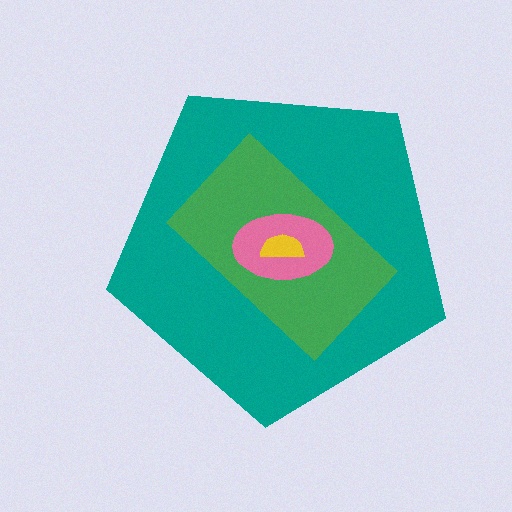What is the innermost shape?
The yellow semicircle.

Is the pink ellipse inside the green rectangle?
Yes.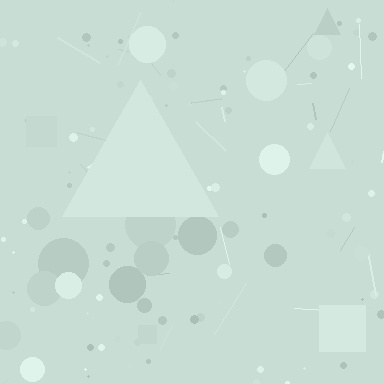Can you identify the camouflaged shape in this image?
The camouflaged shape is a triangle.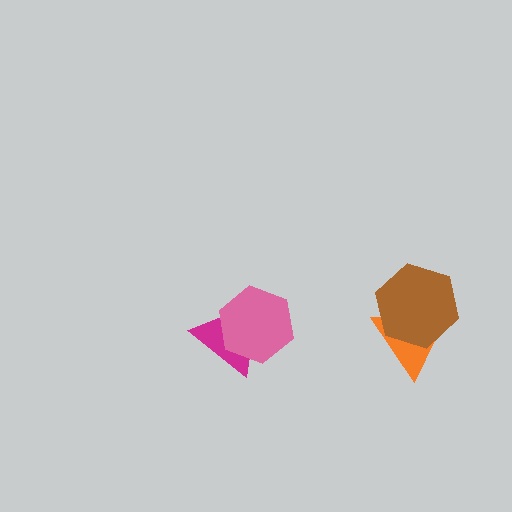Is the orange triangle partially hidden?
Yes, it is partially covered by another shape.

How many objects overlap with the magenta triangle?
1 object overlaps with the magenta triangle.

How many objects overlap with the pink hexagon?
1 object overlaps with the pink hexagon.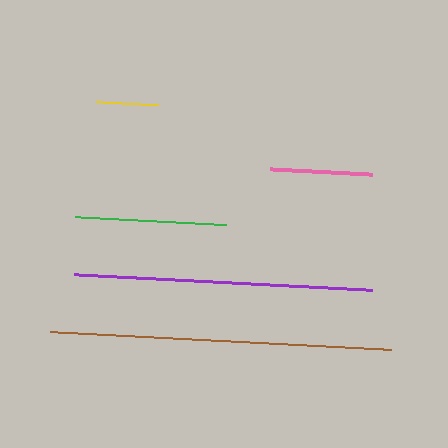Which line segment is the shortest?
The yellow line is the shortest at approximately 62 pixels.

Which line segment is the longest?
The brown line is the longest at approximately 341 pixels.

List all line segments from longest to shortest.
From longest to shortest: brown, purple, green, pink, yellow.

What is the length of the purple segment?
The purple segment is approximately 299 pixels long.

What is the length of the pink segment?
The pink segment is approximately 102 pixels long.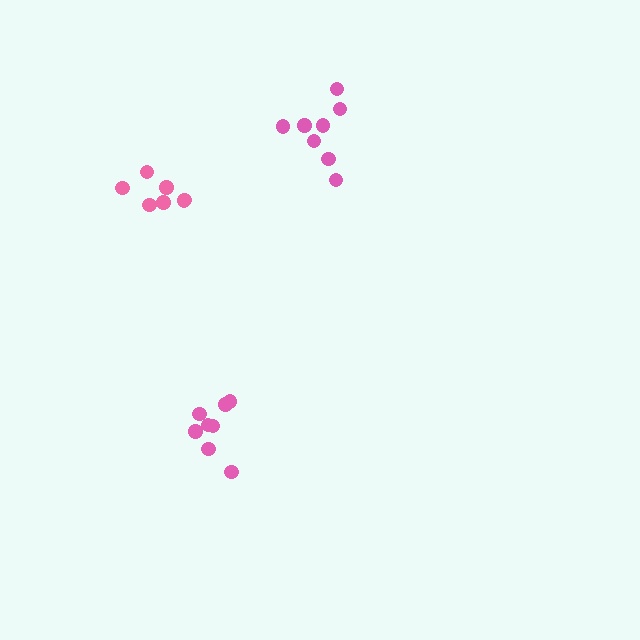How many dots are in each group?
Group 1: 8 dots, Group 2: 8 dots, Group 3: 7 dots (23 total).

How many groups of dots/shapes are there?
There are 3 groups.